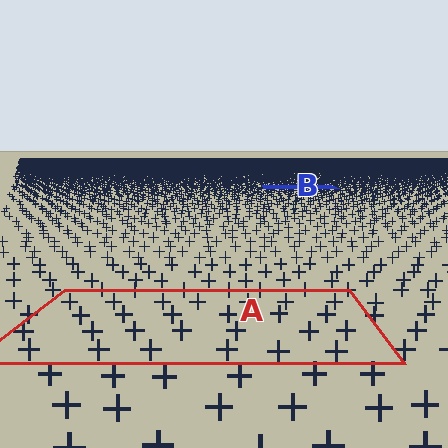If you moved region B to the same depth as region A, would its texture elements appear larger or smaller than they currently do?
They would appear larger. At a closer depth, the same texture elements are projected at a bigger on-screen size.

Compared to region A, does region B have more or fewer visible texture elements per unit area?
Region B has more texture elements per unit area — they are packed more densely because it is farther away.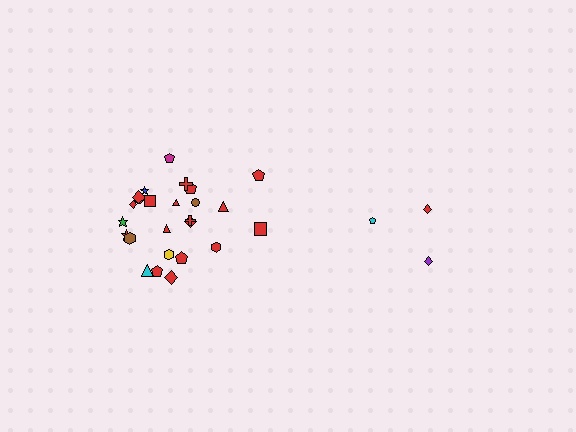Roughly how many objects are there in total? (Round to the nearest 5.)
Roughly 30 objects in total.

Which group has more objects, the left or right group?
The left group.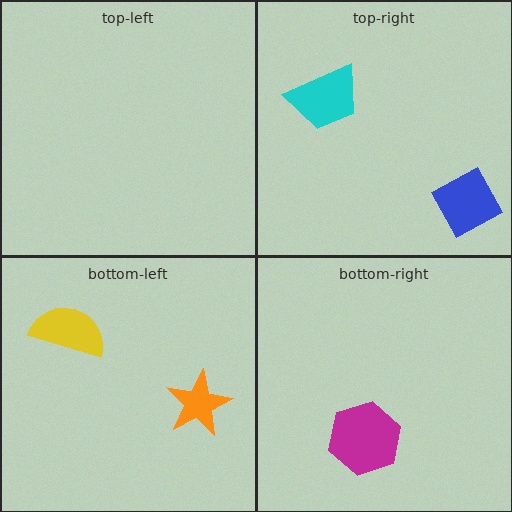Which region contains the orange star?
The bottom-left region.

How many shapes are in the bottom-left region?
2.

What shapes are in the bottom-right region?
The magenta hexagon.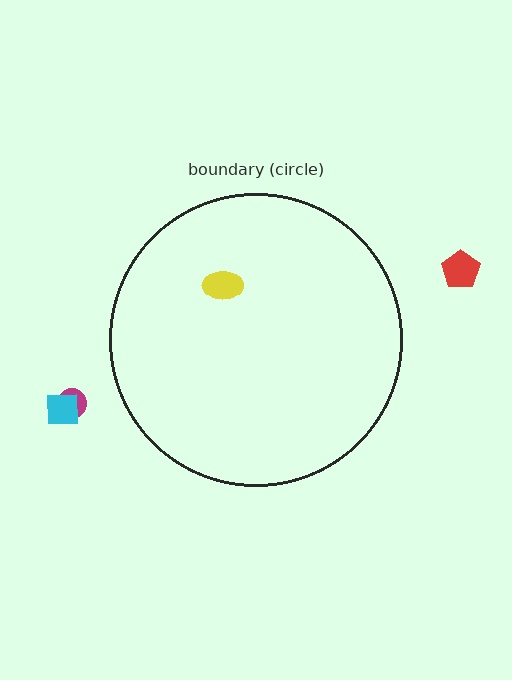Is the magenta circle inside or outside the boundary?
Outside.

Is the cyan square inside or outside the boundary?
Outside.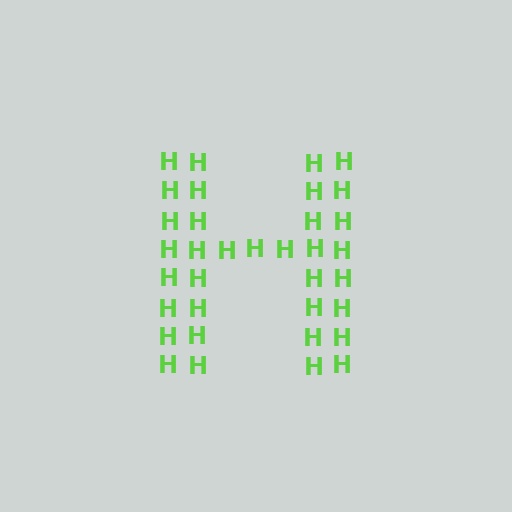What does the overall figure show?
The overall figure shows the letter H.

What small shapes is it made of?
It is made of small letter H's.